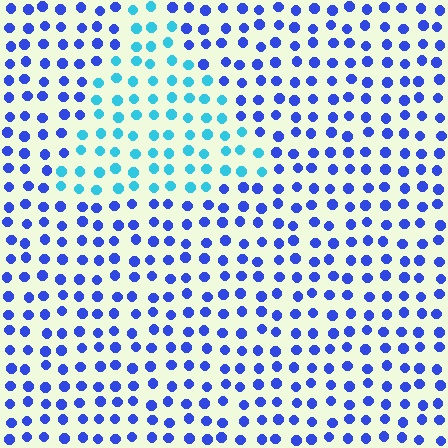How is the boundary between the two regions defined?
The boundary is defined purely by a slight shift in hue (about 43 degrees). Spacing, size, and orientation are identical on both sides.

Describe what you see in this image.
The image is filled with small blue elements in a uniform arrangement. A triangle-shaped region is visible where the elements are tinted to a slightly different hue, forming a subtle color boundary.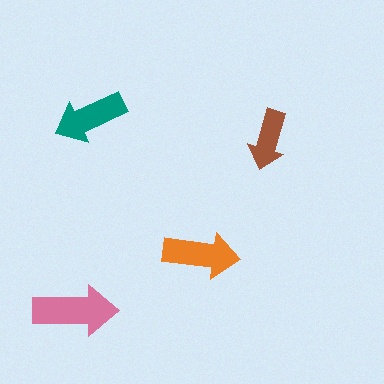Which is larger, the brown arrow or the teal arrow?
The teal one.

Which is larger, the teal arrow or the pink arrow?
The pink one.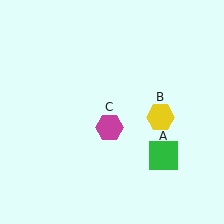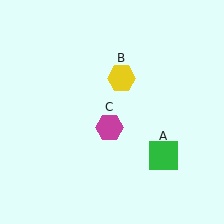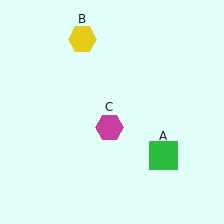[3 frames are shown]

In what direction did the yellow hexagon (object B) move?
The yellow hexagon (object B) moved up and to the left.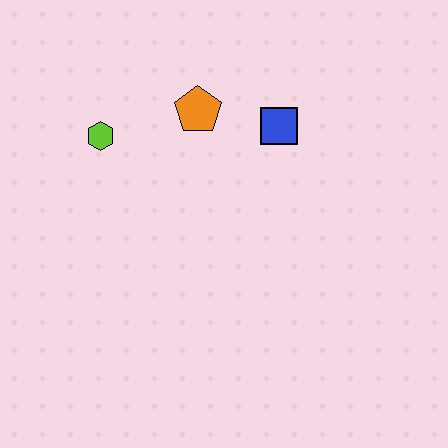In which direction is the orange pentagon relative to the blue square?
The orange pentagon is to the left of the blue square.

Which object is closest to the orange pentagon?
The blue square is closest to the orange pentagon.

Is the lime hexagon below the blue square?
Yes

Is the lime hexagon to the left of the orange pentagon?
Yes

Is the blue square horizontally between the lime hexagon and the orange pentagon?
No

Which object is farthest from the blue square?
The lime hexagon is farthest from the blue square.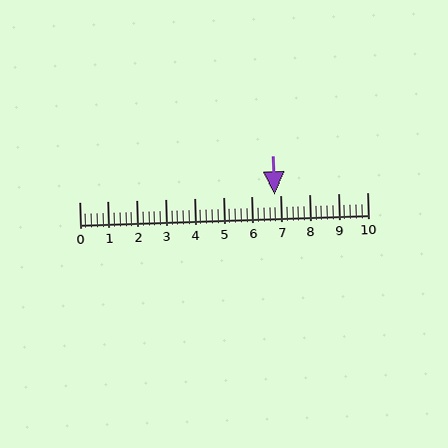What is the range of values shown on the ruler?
The ruler shows values from 0 to 10.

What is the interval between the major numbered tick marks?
The major tick marks are spaced 1 units apart.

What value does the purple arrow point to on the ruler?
The purple arrow points to approximately 6.8.